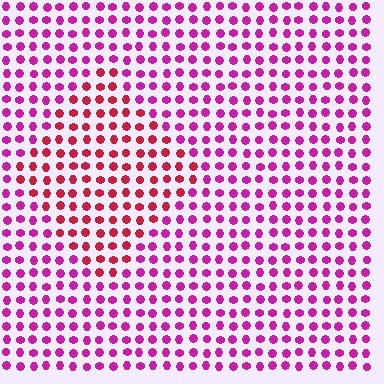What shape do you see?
I see a diamond.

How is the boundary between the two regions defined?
The boundary is defined purely by a slight shift in hue (about 37 degrees). Spacing, size, and orientation are identical on both sides.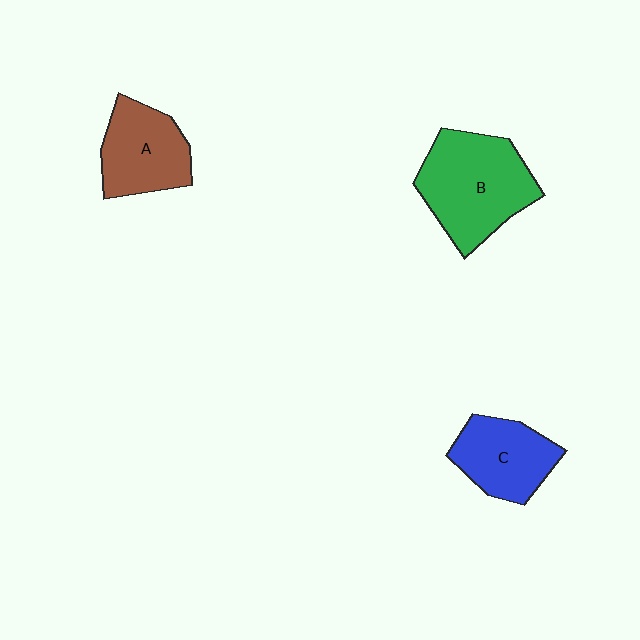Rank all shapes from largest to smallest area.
From largest to smallest: B (green), A (brown), C (blue).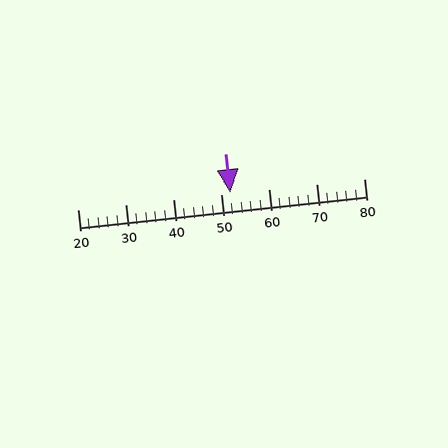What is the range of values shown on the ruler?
The ruler shows values from 20 to 80.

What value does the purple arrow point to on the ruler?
The purple arrow points to approximately 52.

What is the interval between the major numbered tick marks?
The major tick marks are spaced 10 units apart.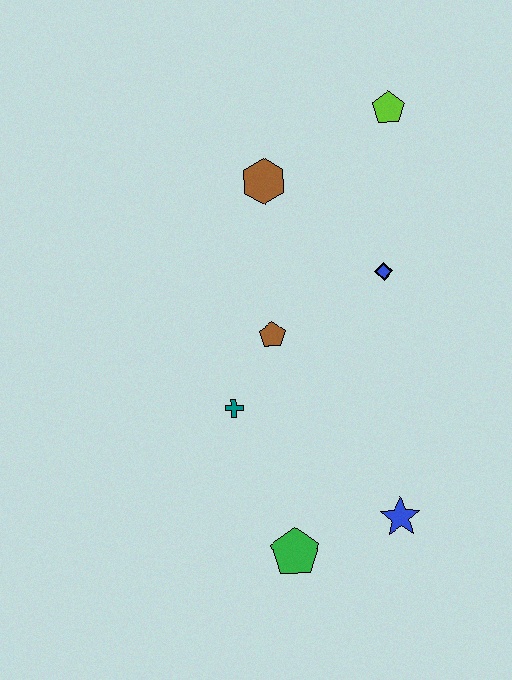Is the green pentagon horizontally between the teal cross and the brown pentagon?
No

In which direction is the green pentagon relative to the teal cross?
The green pentagon is below the teal cross.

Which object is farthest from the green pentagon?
The lime pentagon is farthest from the green pentagon.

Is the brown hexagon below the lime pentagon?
Yes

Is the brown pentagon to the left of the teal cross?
No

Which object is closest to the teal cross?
The brown pentagon is closest to the teal cross.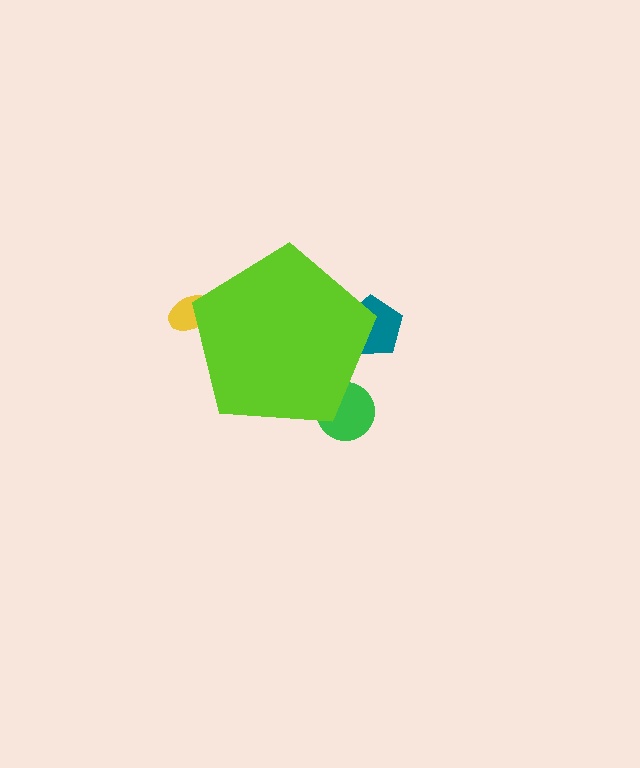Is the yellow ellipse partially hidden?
Yes, the yellow ellipse is partially hidden behind the lime pentagon.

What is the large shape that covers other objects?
A lime pentagon.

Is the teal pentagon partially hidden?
Yes, the teal pentagon is partially hidden behind the lime pentagon.